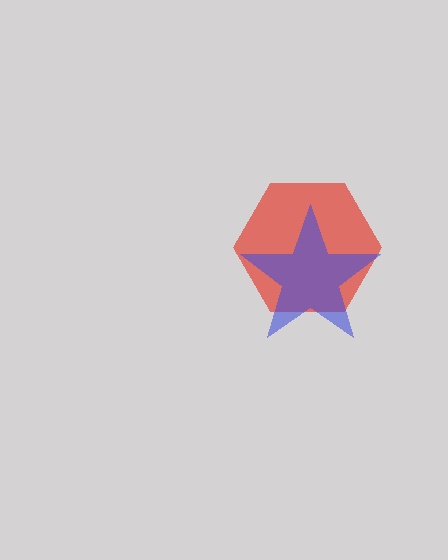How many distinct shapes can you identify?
There are 2 distinct shapes: a red hexagon, a blue star.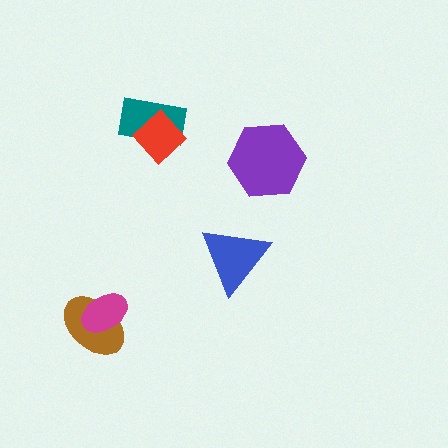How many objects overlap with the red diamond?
1 object overlaps with the red diamond.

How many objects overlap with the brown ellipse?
1 object overlaps with the brown ellipse.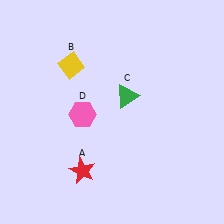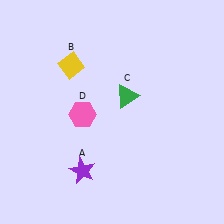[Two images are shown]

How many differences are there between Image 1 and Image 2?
There is 1 difference between the two images.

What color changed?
The star (A) changed from red in Image 1 to purple in Image 2.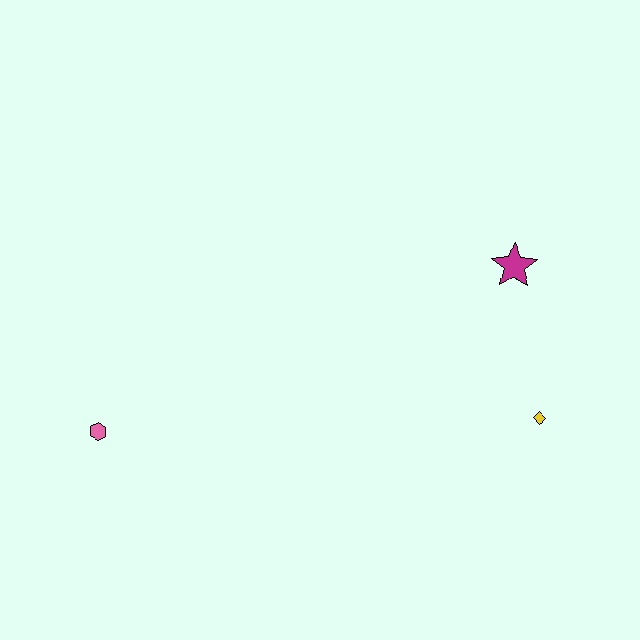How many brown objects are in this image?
There are no brown objects.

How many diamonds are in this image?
There is 1 diamond.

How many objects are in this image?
There are 3 objects.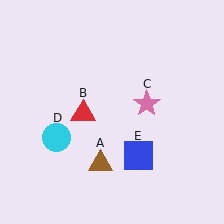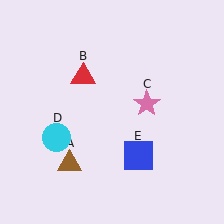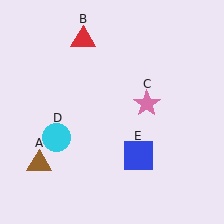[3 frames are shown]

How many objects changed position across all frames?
2 objects changed position: brown triangle (object A), red triangle (object B).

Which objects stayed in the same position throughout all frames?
Pink star (object C) and cyan circle (object D) and blue square (object E) remained stationary.